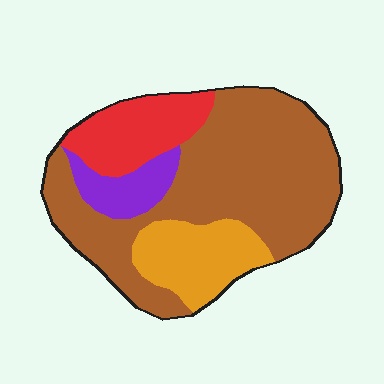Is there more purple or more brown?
Brown.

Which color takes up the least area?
Purple, at roughly 10%.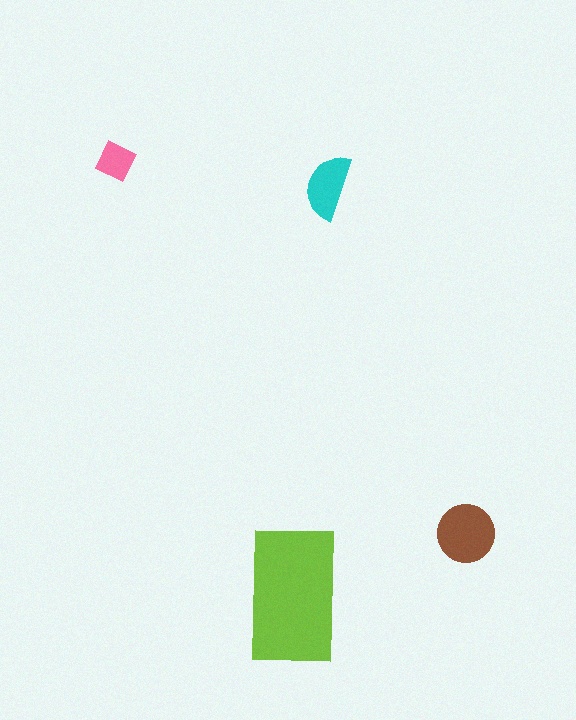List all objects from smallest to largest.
The pink diamond, the cyan semicircle, the brown circle, the lime rectangle.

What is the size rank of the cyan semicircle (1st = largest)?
3rd.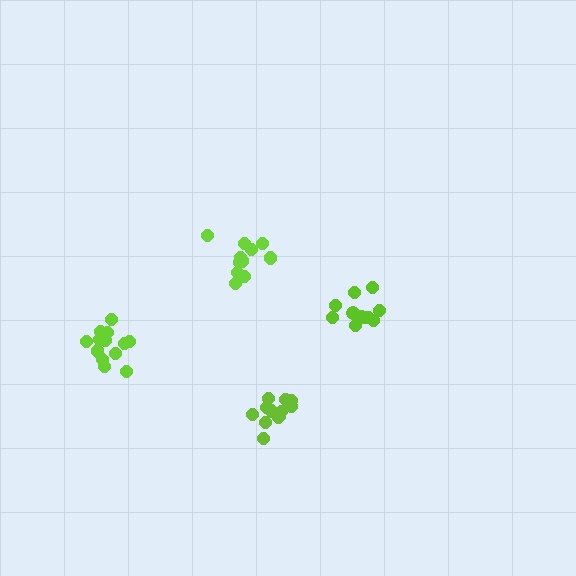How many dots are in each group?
Group 1: 14 dots, Group 2: 11 dots, Group 3: 12 dots, Group 4: 11 dots (48 total).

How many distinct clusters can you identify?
There are 4 distinct clusters.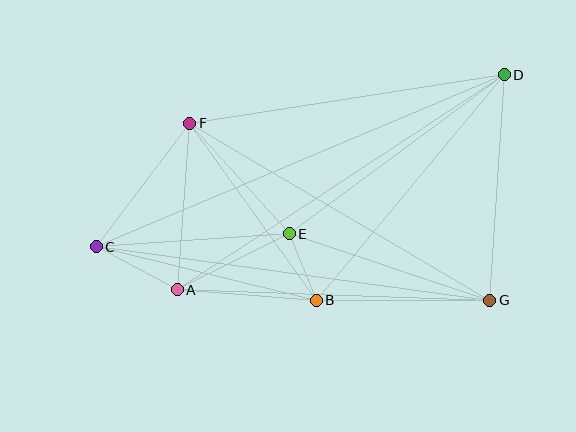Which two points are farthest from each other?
Points C and D are farthest from each other.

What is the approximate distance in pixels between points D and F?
The distance between D and F is approximately 318 pixels.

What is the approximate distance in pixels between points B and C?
The distance between B and C is approximately 226 pixels.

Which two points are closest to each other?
Points B and E are closest to each other.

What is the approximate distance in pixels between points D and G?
The distance between D and G is approximately 226 pixels.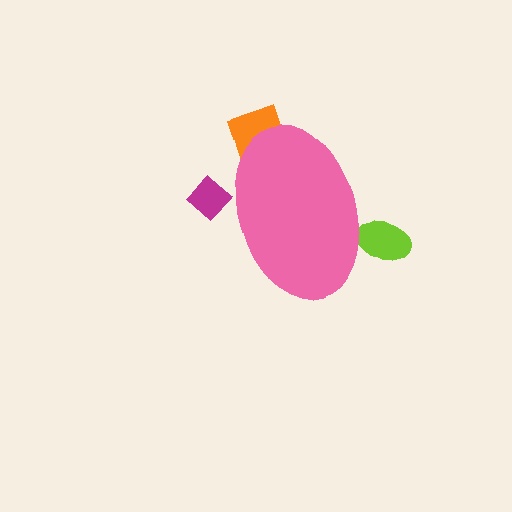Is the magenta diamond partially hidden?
Yes, the magenta diamond is partially hidden behind the pink ellipse.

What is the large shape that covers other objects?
A pink ellipse.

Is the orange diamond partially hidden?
Yes, the orange diamond is partially hidden behind the pink ellipse.